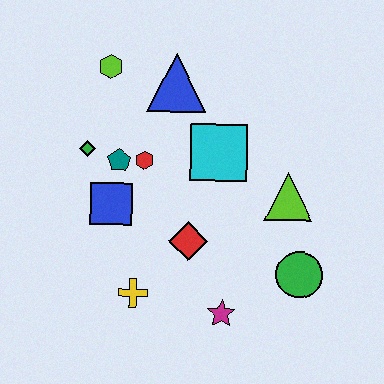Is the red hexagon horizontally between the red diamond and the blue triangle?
No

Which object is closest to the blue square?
The teal pentagon is closest to the blue square.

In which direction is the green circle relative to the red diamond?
The green circle is to the right of the red diamond.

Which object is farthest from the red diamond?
The lime hexagon is farthest from the red diamond.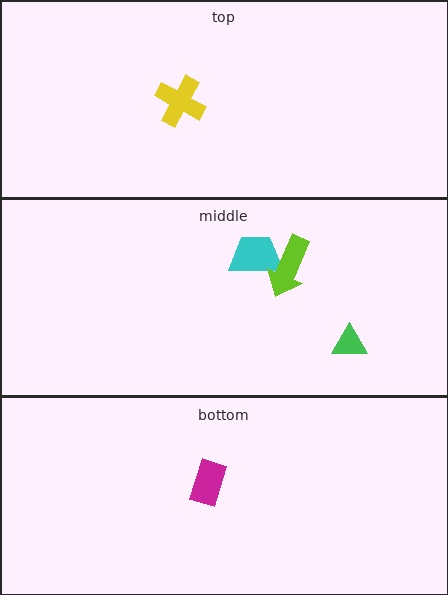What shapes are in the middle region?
The green triangle, the cyan trapezoid, the lime arrow.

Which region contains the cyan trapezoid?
The middle region.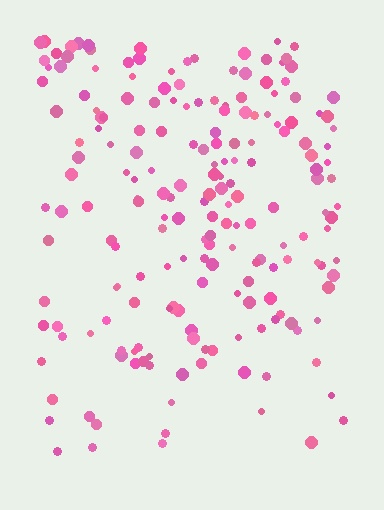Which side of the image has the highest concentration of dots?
The top.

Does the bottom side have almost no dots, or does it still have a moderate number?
Still a moderate number, just noticeably fewer than the top.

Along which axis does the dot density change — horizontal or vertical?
Vertical.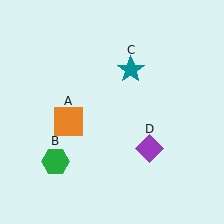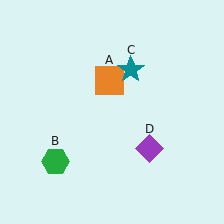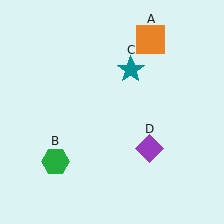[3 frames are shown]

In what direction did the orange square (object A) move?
The orange square (object A) moved up and to the right.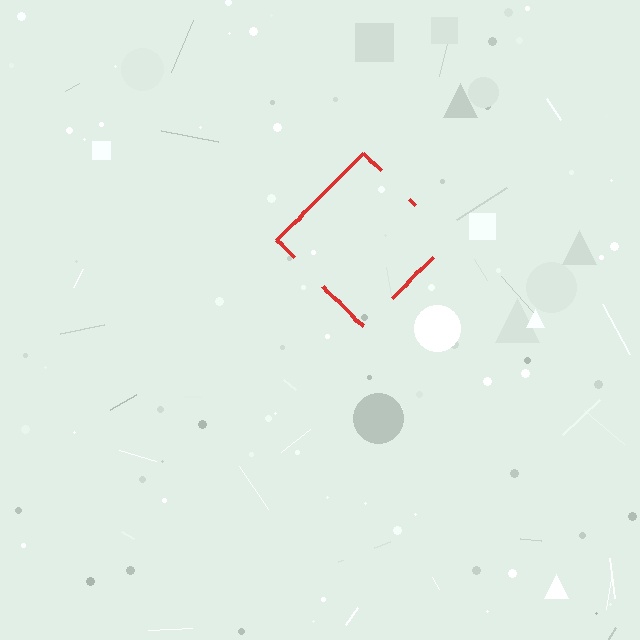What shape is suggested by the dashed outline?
The dashed outline suggests a diamond.